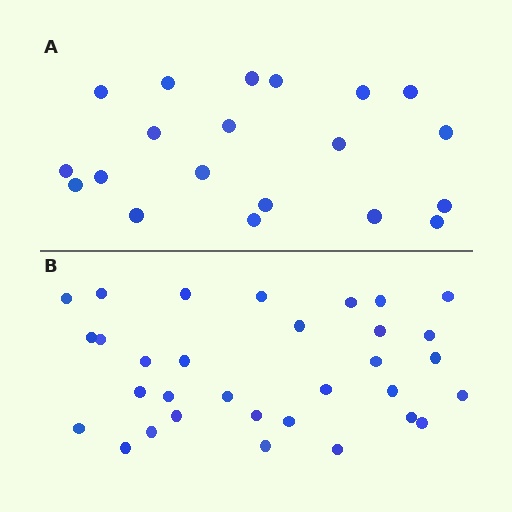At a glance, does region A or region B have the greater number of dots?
Region B (the bottom region) has more dots.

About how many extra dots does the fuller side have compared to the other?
Region B has roughly 12 or so more dots than region A.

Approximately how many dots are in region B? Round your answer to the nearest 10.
About 30 dots. (The exact count is 32, which rounds to 30.)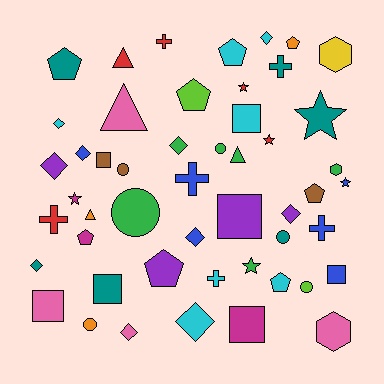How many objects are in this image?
There are 50 objects.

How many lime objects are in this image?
There are 2 lime objects.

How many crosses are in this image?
There are 6 crosses.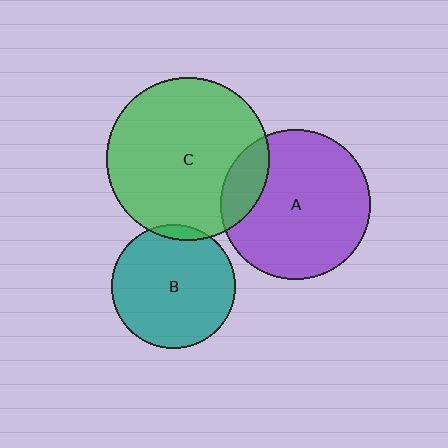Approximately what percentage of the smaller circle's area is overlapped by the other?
Approximately 5%.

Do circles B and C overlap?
Yes.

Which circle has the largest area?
Circle C (green).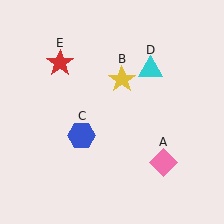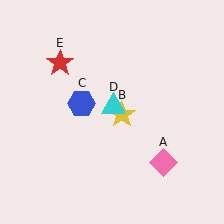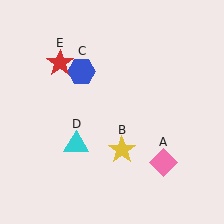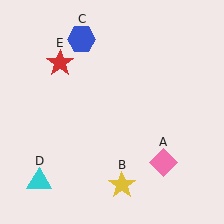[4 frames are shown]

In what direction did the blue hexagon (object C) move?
The blue hexagon (object C) moved up.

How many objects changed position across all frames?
3 objects changed position: yellow star (object B), blue hexagon (object C), cyan triangle (object D).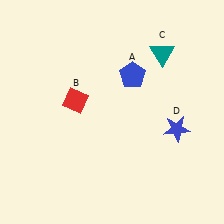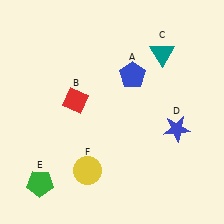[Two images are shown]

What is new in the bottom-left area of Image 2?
A yellow circle (F) was added in the bottom-left area of Image 2.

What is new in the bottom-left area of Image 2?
A green pentagon (E) was added in the bottom-left area of Image 2.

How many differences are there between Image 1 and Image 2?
There are 2 differences between the two images.